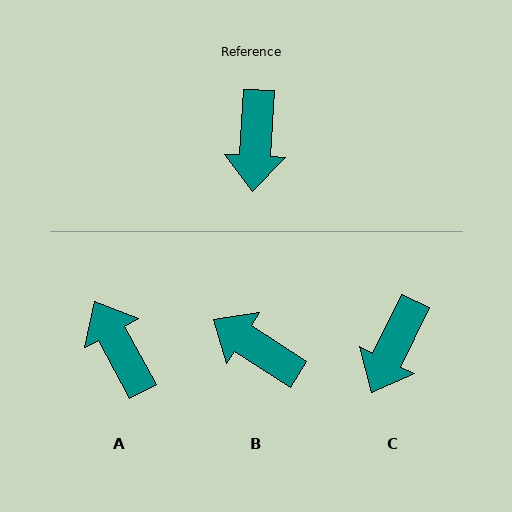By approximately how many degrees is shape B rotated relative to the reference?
Approximately 119 degrees clockwise.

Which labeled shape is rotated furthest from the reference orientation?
A, about 148 degrees away.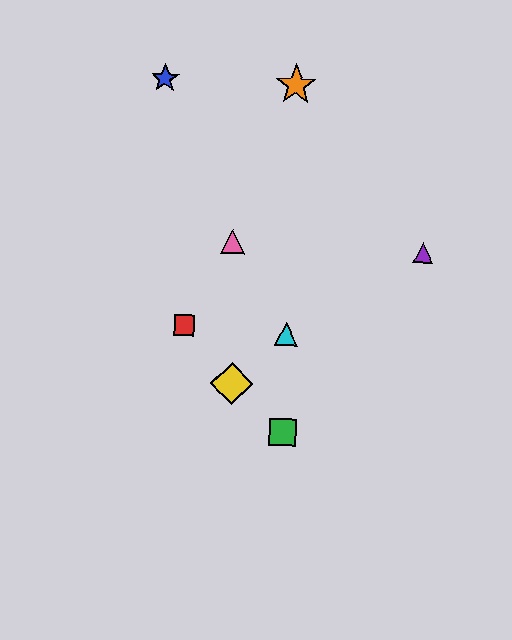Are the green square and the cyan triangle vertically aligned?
Yes, both are at x≈282.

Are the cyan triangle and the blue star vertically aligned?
No, the cyan triangle is at x≈286 and the blue star is at x≈165.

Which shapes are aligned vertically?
The green square, the orange star, the cyan triangle are aligned vertically.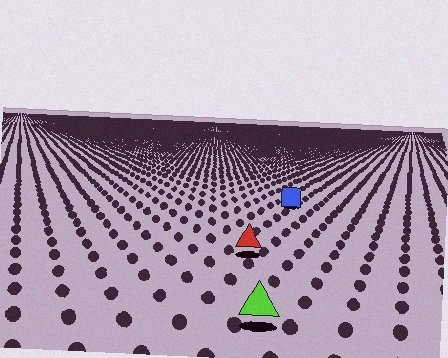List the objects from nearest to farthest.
From nearest to farthest: the lime triangle, the red triangle, the blue square.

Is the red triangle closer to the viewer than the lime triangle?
No. The lime triangle is closer — you can tell from the texture gradient: the ground texture is coarser near it.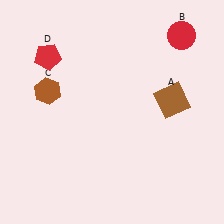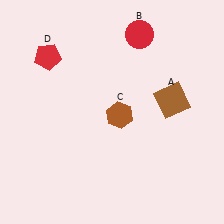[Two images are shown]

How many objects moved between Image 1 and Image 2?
2 objects moved between the two images.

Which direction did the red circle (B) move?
The red circle (B) moved left.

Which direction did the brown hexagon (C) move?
The brown hexagon (C) moved right.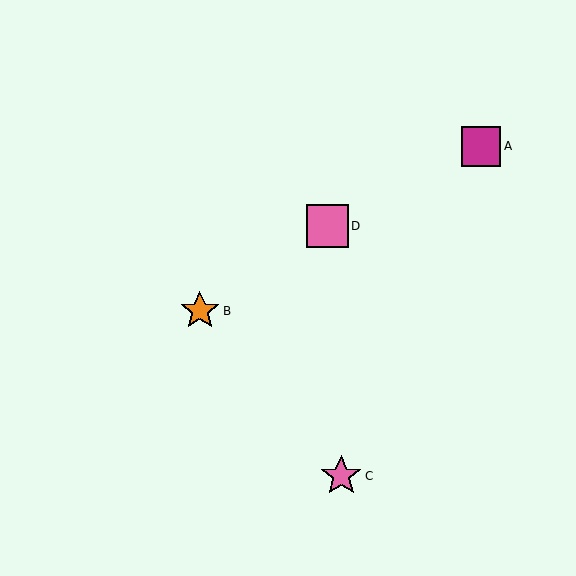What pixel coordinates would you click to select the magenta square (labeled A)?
Click at (481, 146) to select the magenta square A.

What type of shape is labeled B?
Shape B is an orange star.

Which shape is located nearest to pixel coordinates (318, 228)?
The pink square (labeled D) at (327, 226) is nearest to that location.